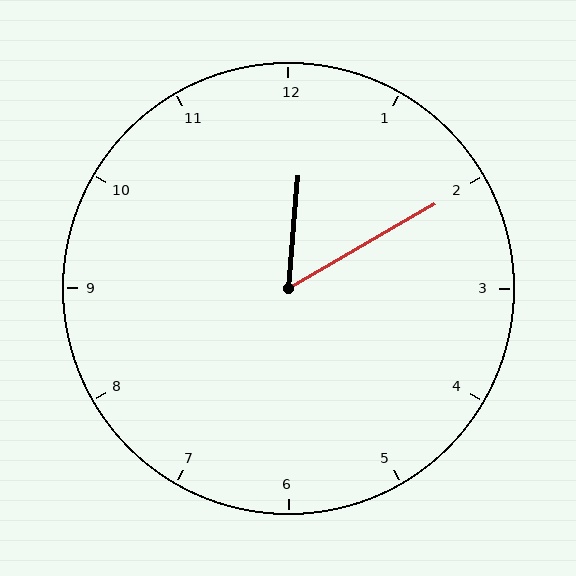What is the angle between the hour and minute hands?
Approximately 55 degrees.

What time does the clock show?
12:10.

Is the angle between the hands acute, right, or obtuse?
It is acute.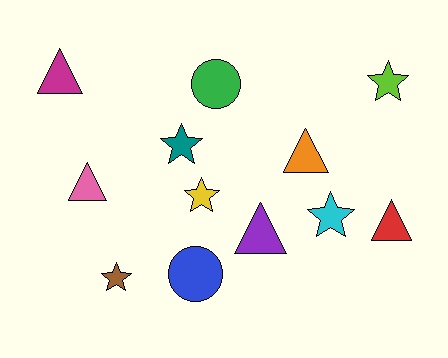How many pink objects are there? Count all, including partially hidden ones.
There is 1 pink object.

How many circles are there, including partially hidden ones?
There are 2 circles.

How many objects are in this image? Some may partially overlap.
There are 12 objects.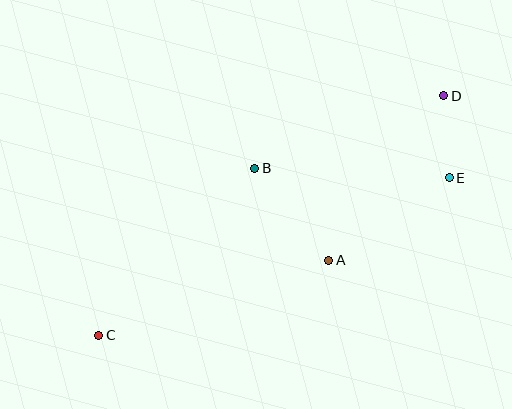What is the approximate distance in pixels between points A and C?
The distance between A and C is approximately 242 pixels.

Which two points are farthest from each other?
Points C and D are farthest from each other.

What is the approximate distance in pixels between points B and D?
The distance between B and D is approximately 202 pixels.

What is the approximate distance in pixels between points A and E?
The distance between A and E is approximately 146 pixels.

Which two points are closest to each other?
Points D and E are closest to each other.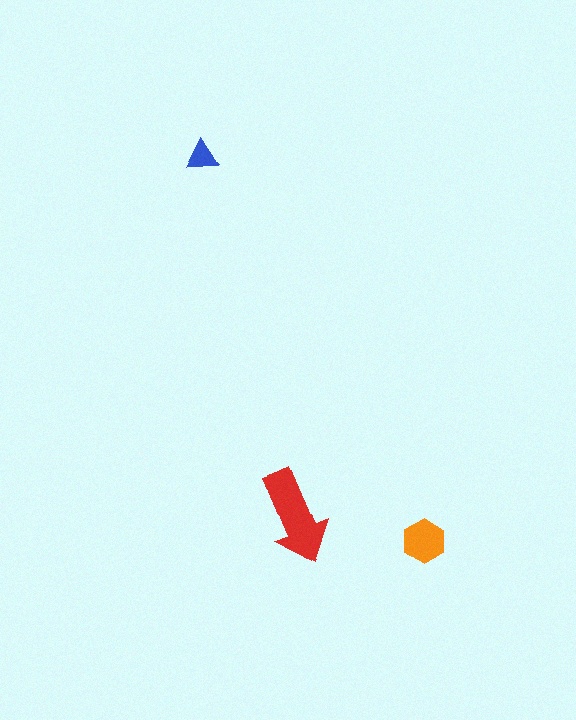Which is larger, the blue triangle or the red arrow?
The red arrow.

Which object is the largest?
The red arrow.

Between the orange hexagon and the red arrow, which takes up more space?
The red arrow.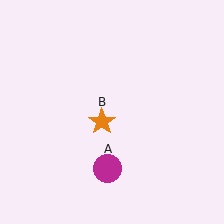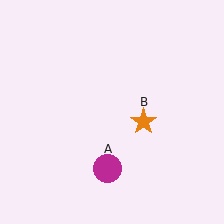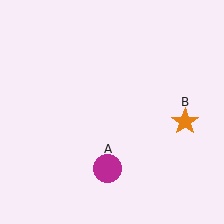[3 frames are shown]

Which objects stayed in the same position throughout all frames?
Magenta circle (object A) remained stationary.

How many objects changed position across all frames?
1 object changed position: orange star (object B).